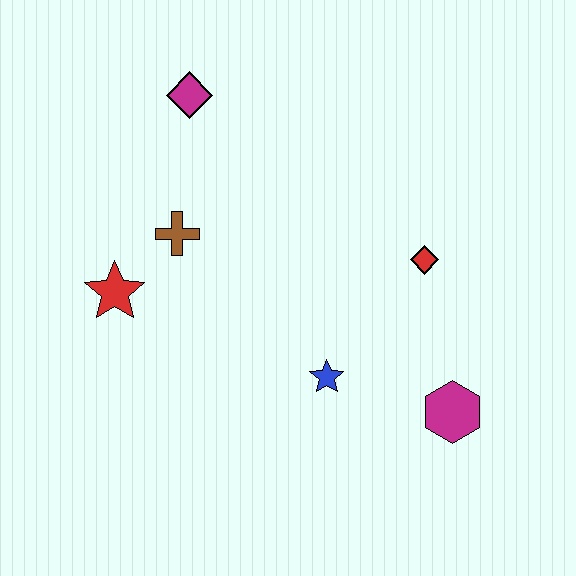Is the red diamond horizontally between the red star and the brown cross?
No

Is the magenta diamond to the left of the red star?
No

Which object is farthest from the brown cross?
The magenta hexagon is farthest from the brown cross.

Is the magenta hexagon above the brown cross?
No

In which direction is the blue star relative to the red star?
The blue star is to the right of the red star.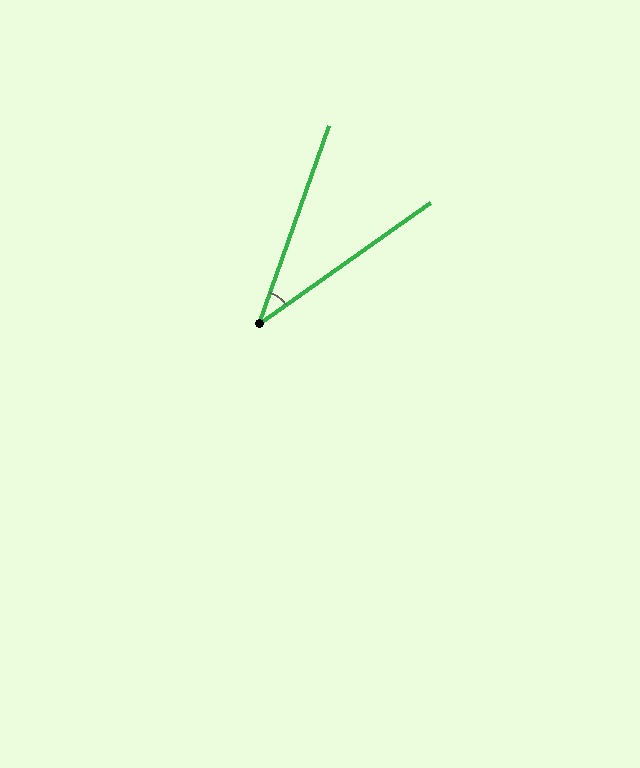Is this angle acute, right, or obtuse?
It is acute.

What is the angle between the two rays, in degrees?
Approximately 35 degrees.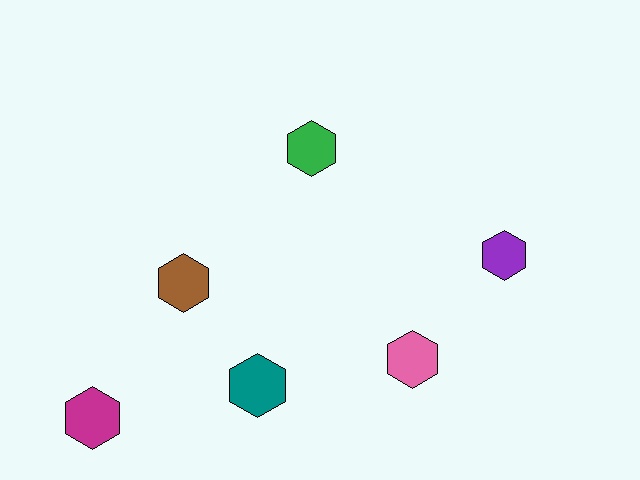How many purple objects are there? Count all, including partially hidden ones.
There is 1 purple object.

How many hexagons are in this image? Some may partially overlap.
There are 6 hexagons.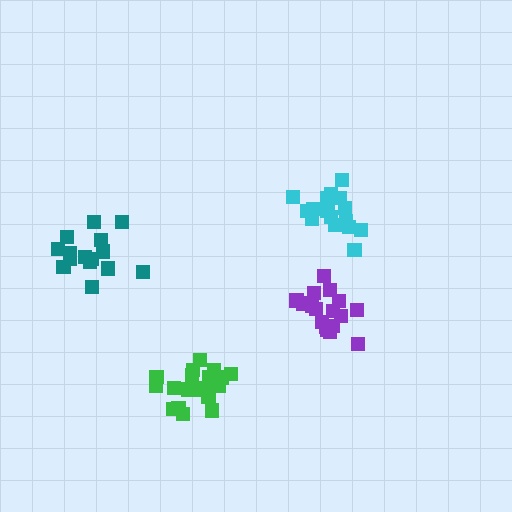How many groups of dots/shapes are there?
There are 4 groups.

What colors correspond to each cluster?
The clusters are colored: teal, green, cyan, purple.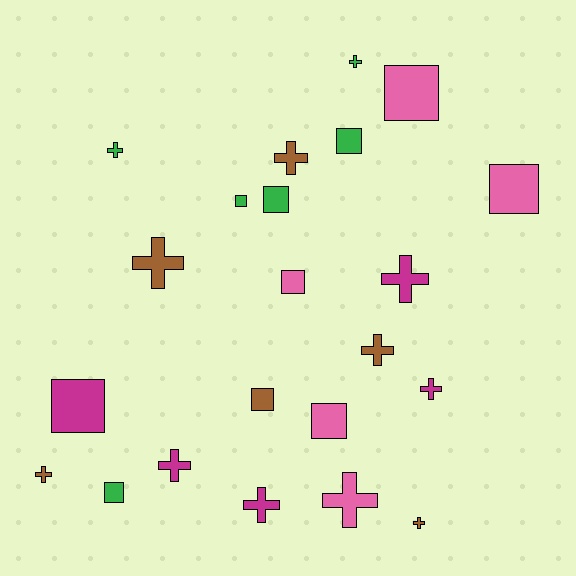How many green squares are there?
There are 4 green squares.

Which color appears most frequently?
Green, with 6 objects.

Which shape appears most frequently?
Cross, with 12 objects.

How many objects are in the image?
There are 22 objects.